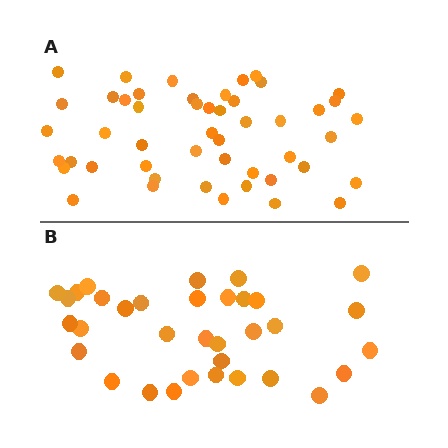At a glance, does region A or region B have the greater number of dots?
Region A (the top region) has more dots.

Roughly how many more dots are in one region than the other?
Region A has approximately 15 more dots than region B.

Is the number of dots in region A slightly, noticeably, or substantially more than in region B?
Region A has noticeably more, but not dramatically so. The ratio is roughly 1.4 to 1.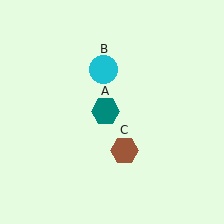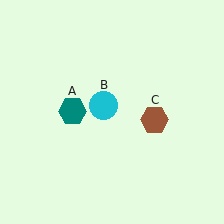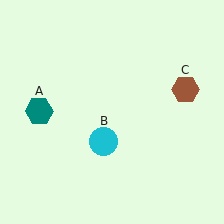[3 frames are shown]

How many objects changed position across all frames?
3 objects changed position: teal hexagon (object A), cyan circle (object B), brown hexagon (object C).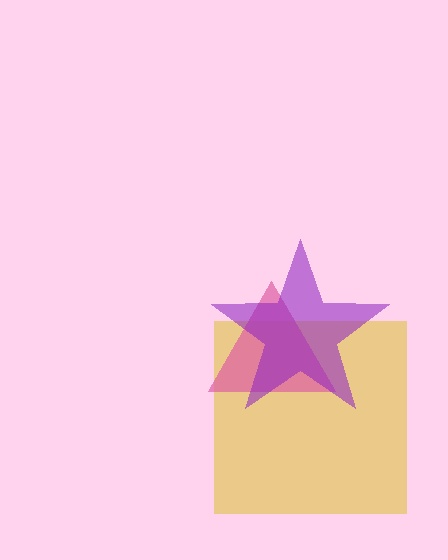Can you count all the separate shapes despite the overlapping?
Yes, there are 3 separate shapes.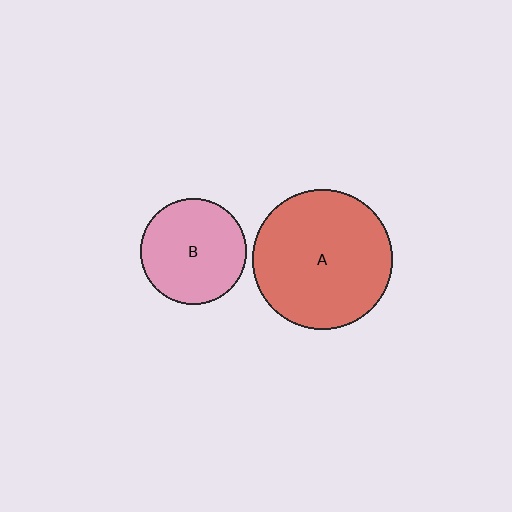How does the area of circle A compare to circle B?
Approximately 1.8 times.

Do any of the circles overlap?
No, none of the circles overlap.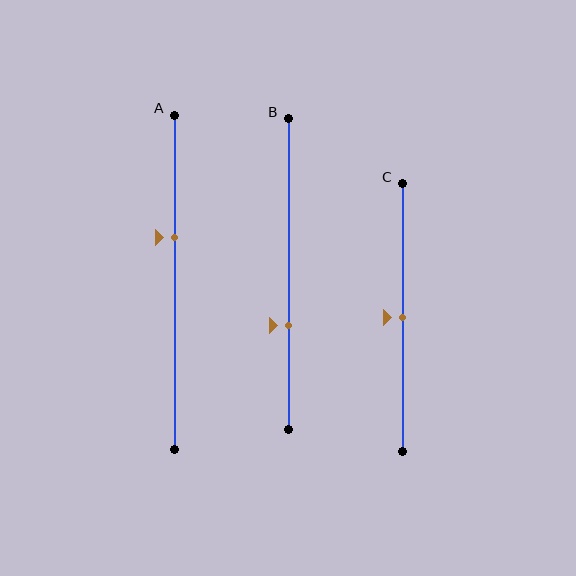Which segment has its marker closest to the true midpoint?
Segment C has its marker closest to the true midpoint.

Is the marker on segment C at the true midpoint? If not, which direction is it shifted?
Yes, the marker on segment C is at the true midpoint.